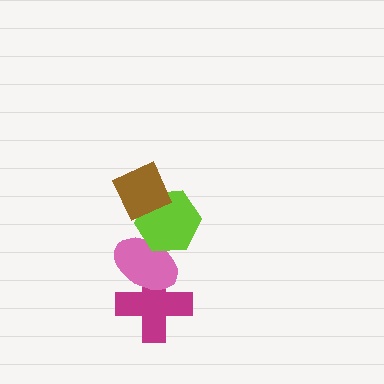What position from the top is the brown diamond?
The brown diamond is 1st from the top.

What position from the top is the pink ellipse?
The pink ellipse is 3rd from the top.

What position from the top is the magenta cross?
The magenta cross is 4th from the top.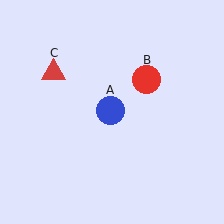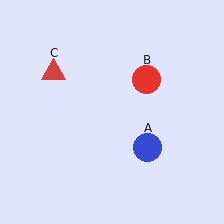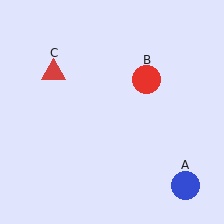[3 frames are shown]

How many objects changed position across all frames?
1 object changed position: blue circle (object A).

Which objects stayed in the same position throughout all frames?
Red circle (object B) and red triangle (object C) remained stationary.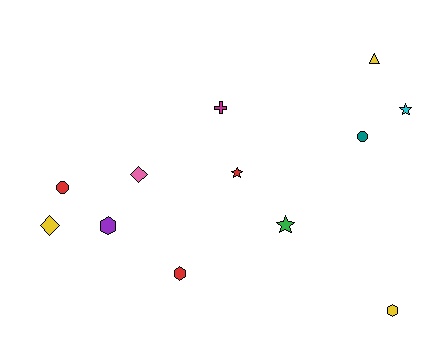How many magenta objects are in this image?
There is 1 magenta object.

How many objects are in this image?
There are 12 objects.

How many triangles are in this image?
There is 1 triangle.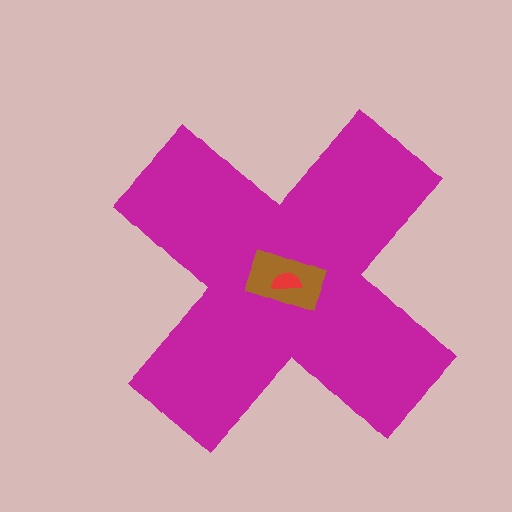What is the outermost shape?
The magenta cross.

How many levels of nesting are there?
3.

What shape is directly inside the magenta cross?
The brown rectangle.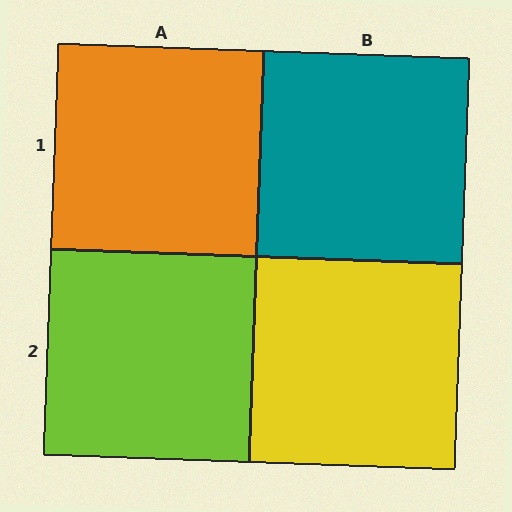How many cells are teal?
1 cell is teal.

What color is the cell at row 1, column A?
Orange.